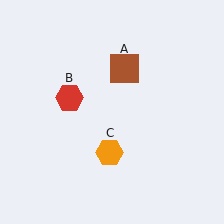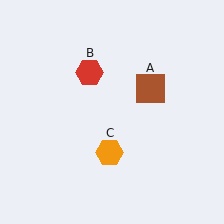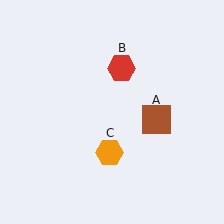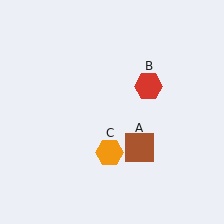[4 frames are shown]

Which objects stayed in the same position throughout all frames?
Orange hexagon (object C) remained stationary.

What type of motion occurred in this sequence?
The brown square (object A), red hexagon (object B) rotated clockwise around the center of the scene.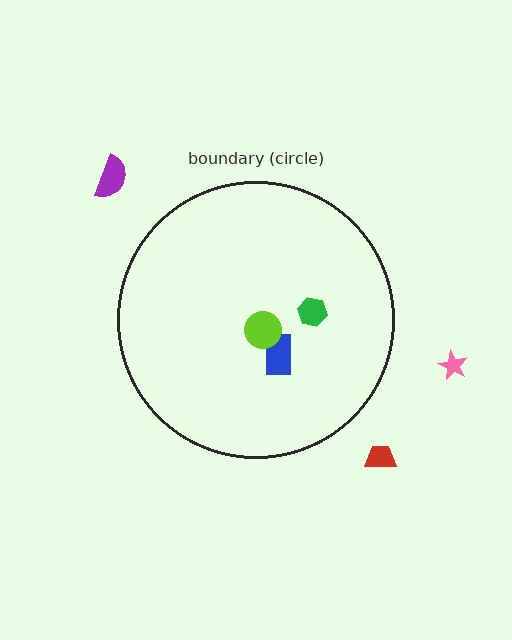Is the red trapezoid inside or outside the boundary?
Outside.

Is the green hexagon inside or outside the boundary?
Inside.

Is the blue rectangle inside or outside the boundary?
Inside.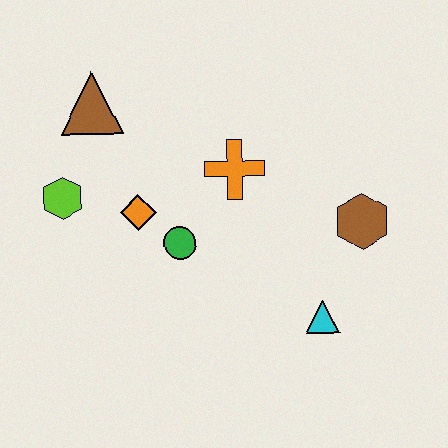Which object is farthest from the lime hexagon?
The brown hexagon is farthest from the lime hexagon.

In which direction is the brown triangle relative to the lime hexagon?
The brown triangle is above the lime hexagon.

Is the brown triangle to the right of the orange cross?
No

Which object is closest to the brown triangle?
The lime hexagon is closest to the brown triangle.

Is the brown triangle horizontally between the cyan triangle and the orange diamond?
No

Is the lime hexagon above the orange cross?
No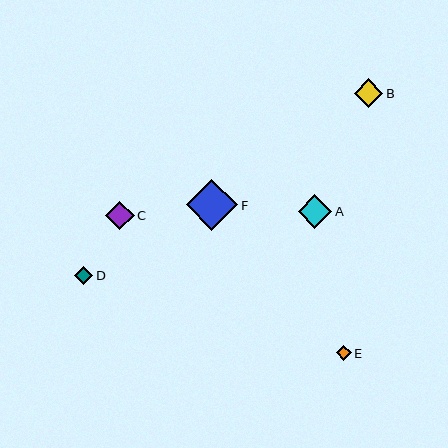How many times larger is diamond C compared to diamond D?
Diamond C is approximately 1.5 times the size of diamond D.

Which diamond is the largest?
Diamond F is the largest with a size of approximately 51 pixels.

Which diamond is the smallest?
Diamond E is the smallest with a size of approximately 15 pixels.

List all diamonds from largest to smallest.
From largest to smallest: F, A, B, C, D, E.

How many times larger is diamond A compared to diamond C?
Diamond A is approximately 1.2 times the size of diamond C.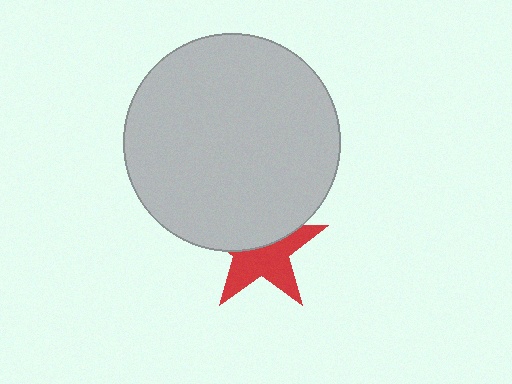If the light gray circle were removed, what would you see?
You would see the complete red star.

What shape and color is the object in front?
The object in front is a light gray circle.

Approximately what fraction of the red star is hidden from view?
Roughly 45% of the red star is hidden behind the light gray circle.